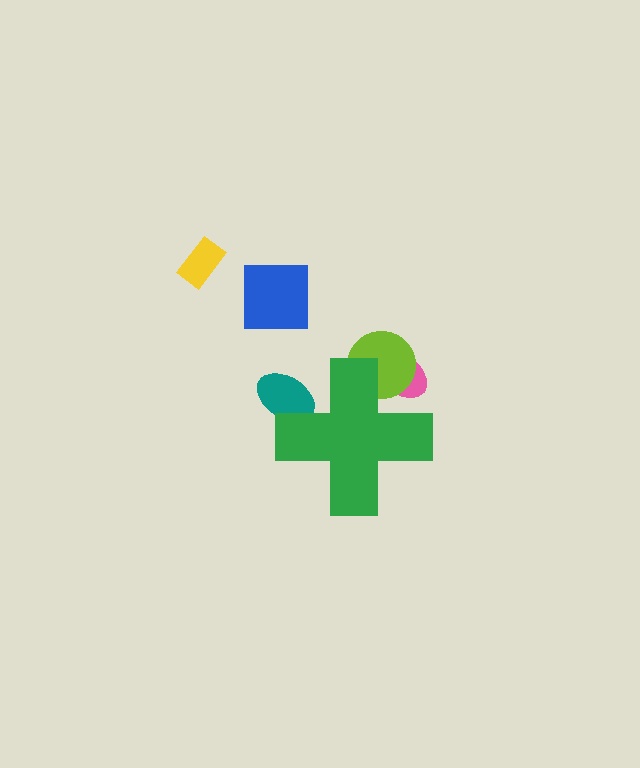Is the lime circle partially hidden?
Yes, the lime circle is partially hidden behind the green cross.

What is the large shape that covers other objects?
A green cross.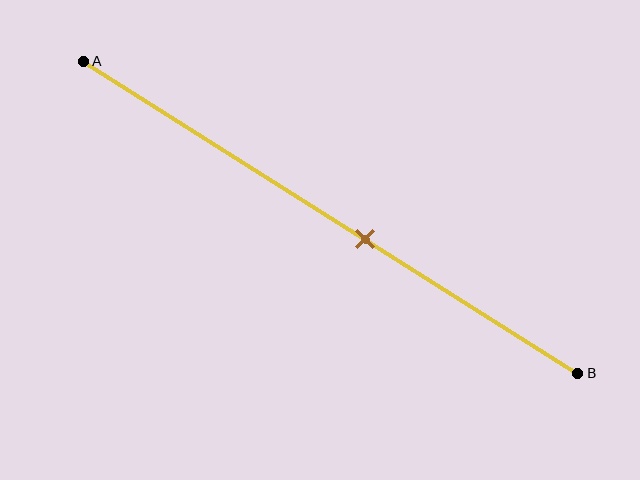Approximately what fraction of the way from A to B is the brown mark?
The brown mark is approximately 55% of the way from A to B.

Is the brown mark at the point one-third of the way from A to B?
No, the mark is at about 55% from A, not at the 33% one-third point.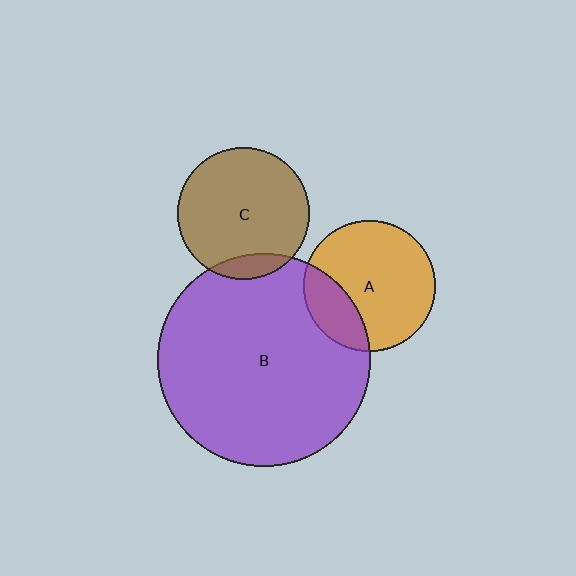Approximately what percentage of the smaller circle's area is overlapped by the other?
Approximately 10%.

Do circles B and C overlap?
Yes.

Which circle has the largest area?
Circle B (purple).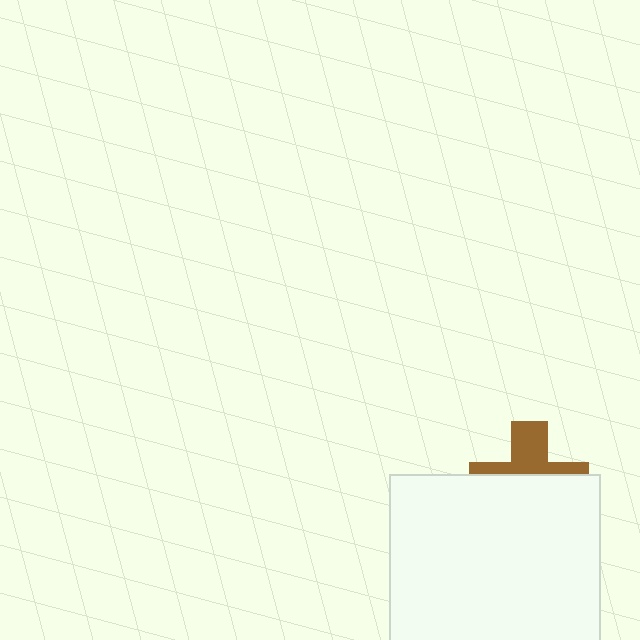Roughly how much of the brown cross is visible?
A small part of it is visible (roughly 39%).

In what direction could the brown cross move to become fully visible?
The brown cross could move up. That would shift it out from behind the white rectangle entirely.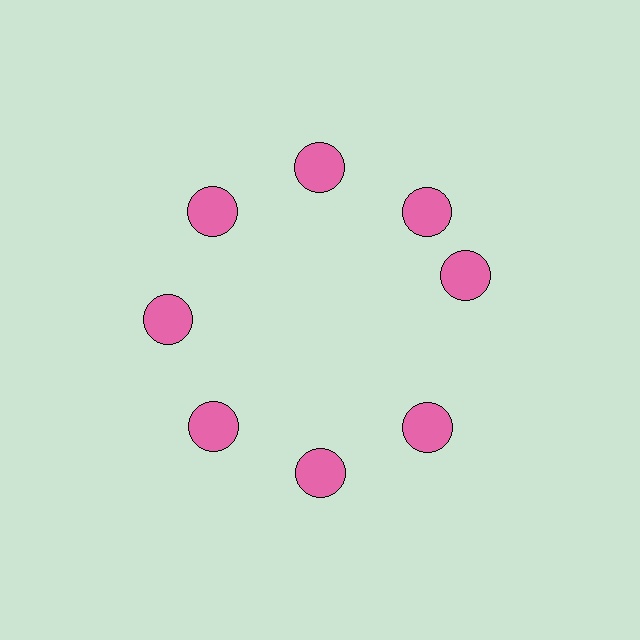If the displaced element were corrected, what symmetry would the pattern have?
It would have 8-fold rotational symmetry — the pattern would map onto itself every 45 degrees.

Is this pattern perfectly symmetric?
No. The 8 pink circles are arranged in a ring, but one element near the 3 o'clock position is rotated out of alignment along the ring, breaking the 8-fold rotational symmetry.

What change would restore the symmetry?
The symmetry would be restored by rotating it back into even spacing with its neighbors so that all 8 circles sit at equal angles and equal distance from the center.